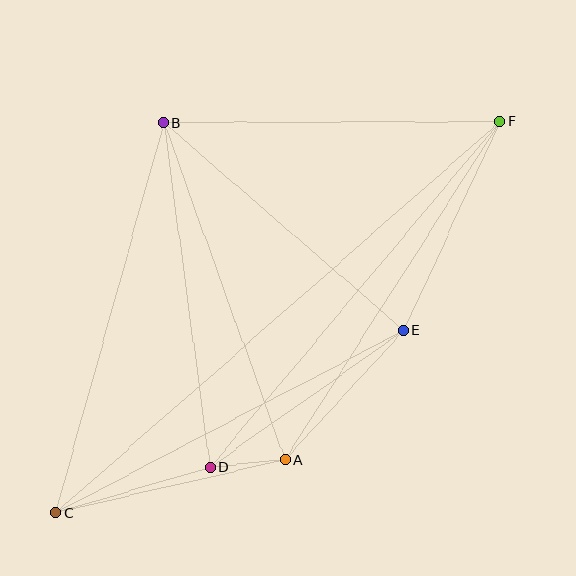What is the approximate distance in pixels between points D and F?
The distance between D and F is approximately 452 pixels.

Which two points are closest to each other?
Points A and D are closest to each other.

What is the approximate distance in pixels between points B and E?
The distance between B and E is approximately 317 pixels.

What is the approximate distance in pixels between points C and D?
The distance between C and D is approximately 161 pixels.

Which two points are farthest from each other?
Points C and F are farthest from each other.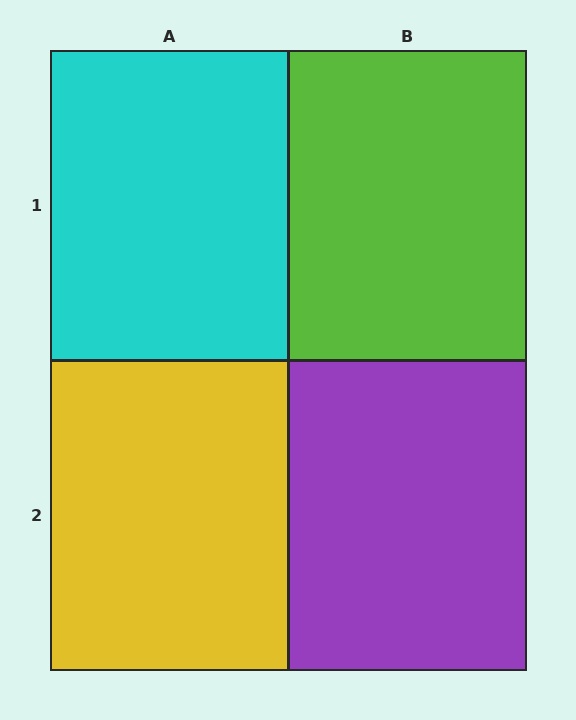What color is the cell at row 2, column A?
Yellow.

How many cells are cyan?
1 cell is cyan.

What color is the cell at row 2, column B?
Purple.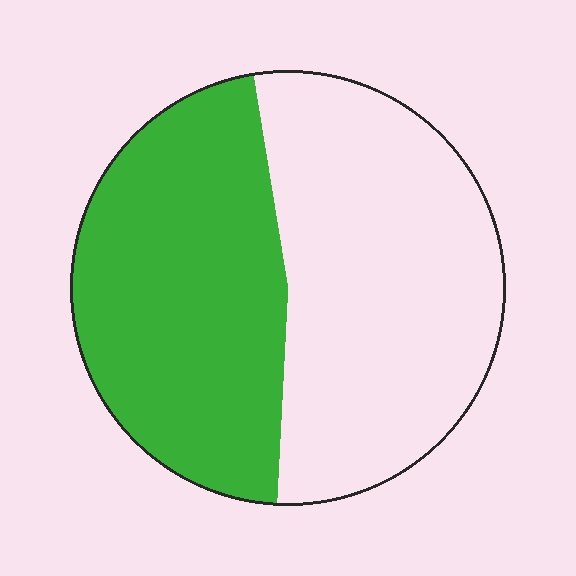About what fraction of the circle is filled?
About one half (1/2).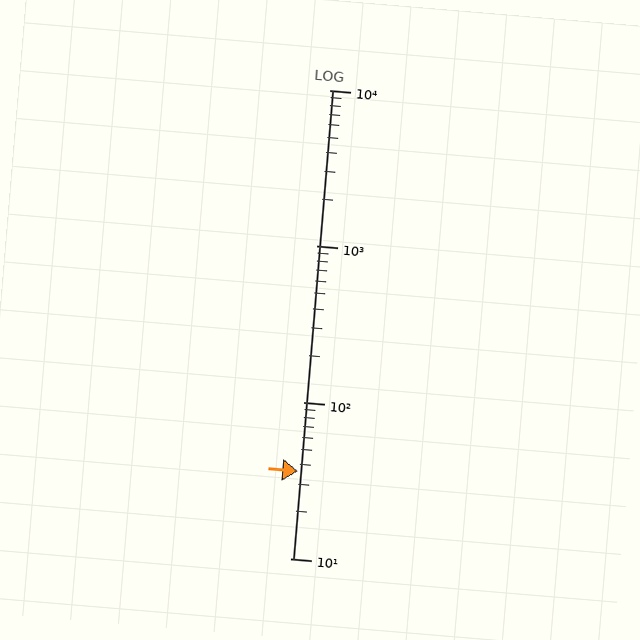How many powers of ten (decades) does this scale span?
The scale spans 3 decades, from 10 to 10000.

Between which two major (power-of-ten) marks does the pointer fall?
The pointer is between 10 and 100.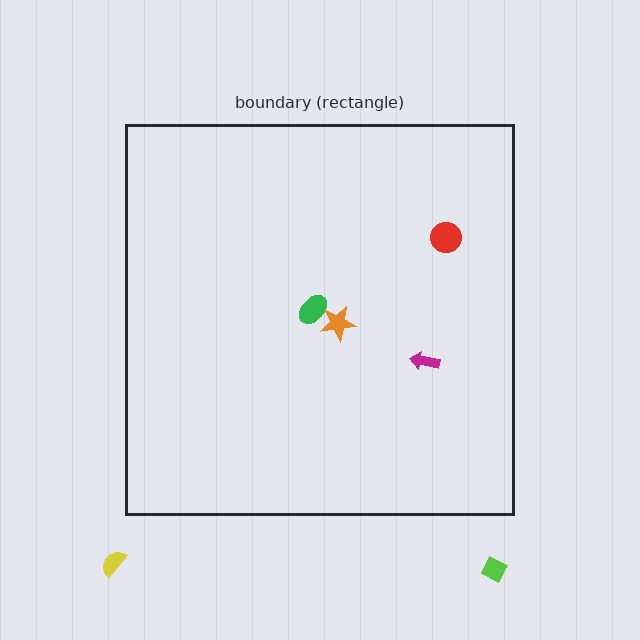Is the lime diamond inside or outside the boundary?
Outside.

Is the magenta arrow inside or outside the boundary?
Inside.